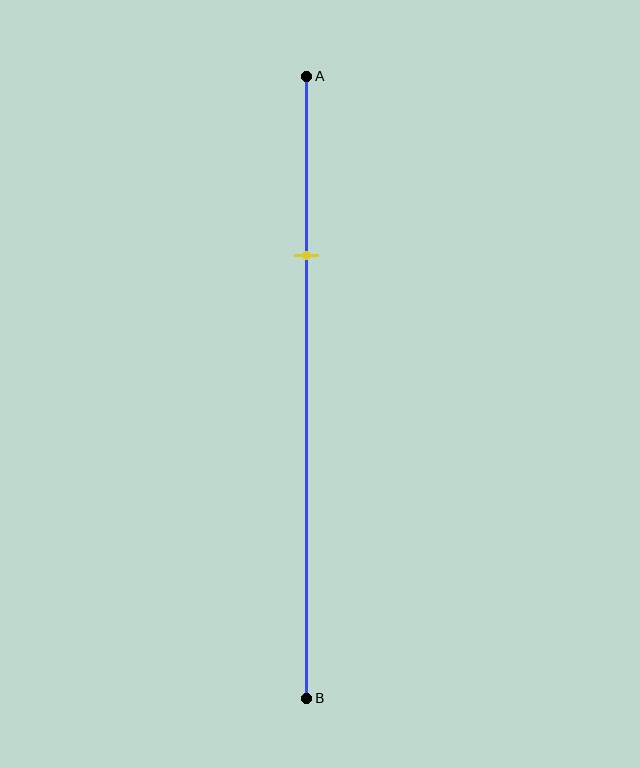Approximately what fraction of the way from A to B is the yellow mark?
The yellow mark is approximately 30% of the way from A to B.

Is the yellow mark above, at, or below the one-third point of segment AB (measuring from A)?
The yellow mark is above the one-third point of segment AB.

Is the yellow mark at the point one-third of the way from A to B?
No, the mark is at about 30% from A, not at the 33% one-third point.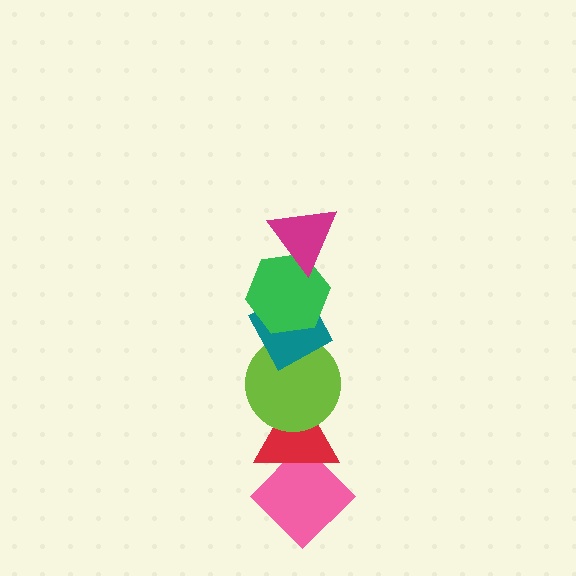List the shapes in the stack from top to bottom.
From top to bottom: the magenta triangle, the green hexagon, the teal diamond, the lime circle, the red triangle, the pink diamond.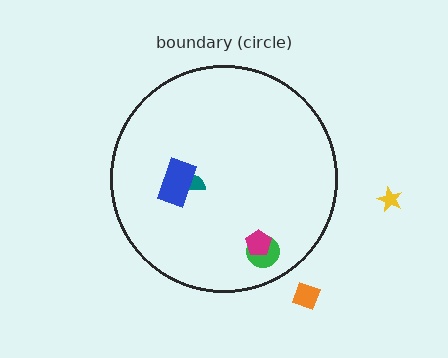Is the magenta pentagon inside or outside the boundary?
Inside.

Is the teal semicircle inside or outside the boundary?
Inside.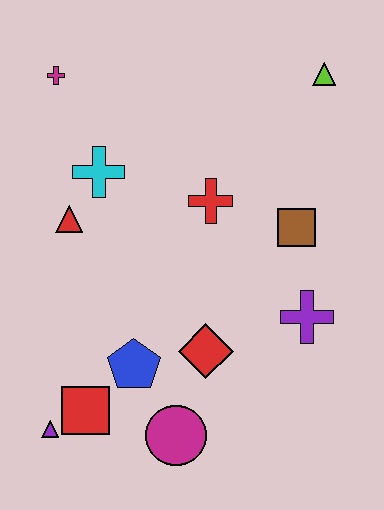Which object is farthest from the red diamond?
The magenta cross is farthest from the red diamond.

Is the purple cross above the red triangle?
No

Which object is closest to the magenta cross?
The cyan cross is closest to the magenta cross.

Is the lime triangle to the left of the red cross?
No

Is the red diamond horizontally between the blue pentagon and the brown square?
Yes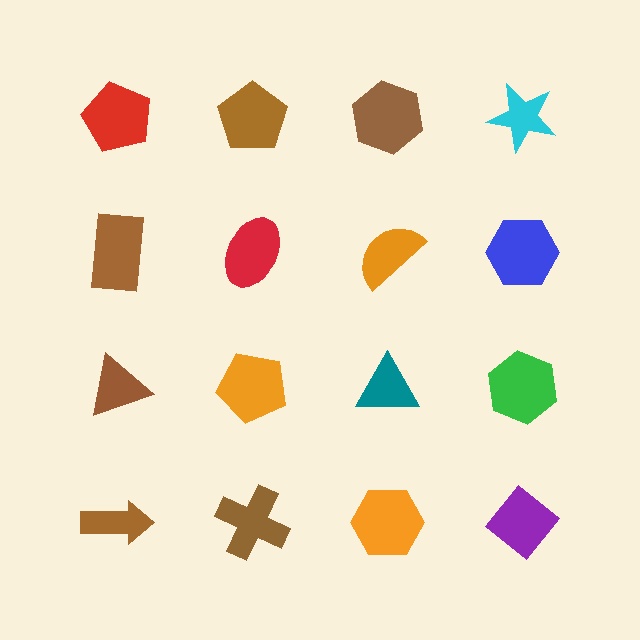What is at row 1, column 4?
A cyan star.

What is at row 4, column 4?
A purple diamond.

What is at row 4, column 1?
A brown arrow.